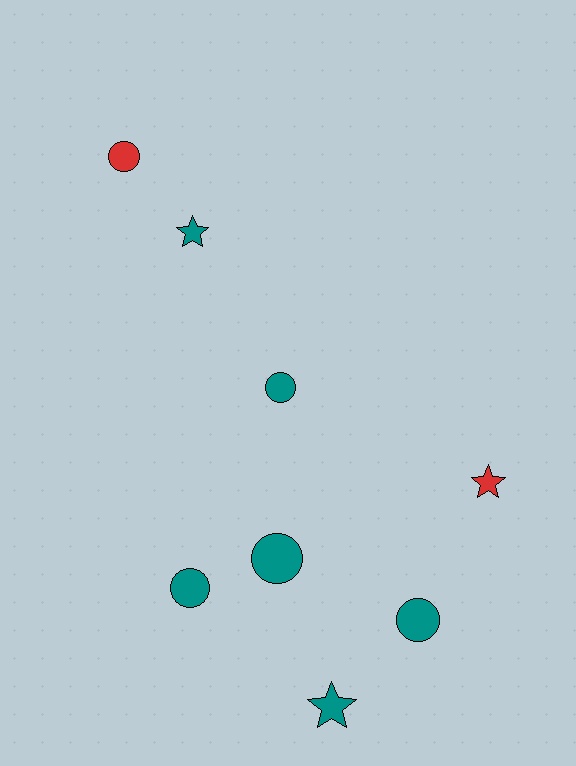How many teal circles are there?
There are 4 teal circles.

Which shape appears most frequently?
Circle, with 5 objects.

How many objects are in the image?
There are 8 objects.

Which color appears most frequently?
Teal, with 6 objects.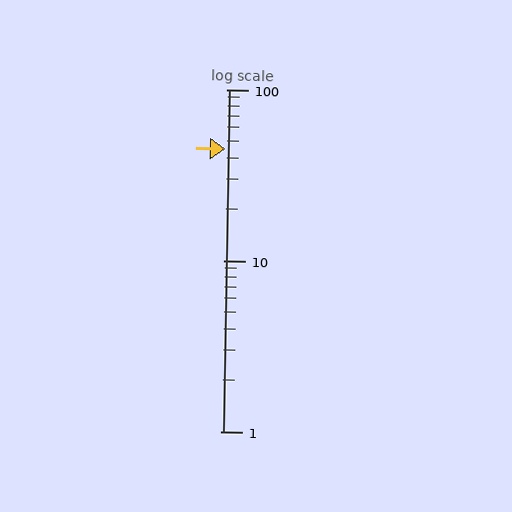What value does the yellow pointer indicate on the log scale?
The pointer indicates approximately 45.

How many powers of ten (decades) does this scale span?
The scale spans 2 decades, from 1 to 100.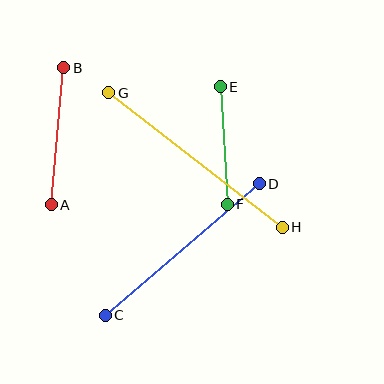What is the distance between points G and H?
The distance is approximately 220 pixels.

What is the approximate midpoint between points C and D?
The midpoint is at approximately (182, 249) pixels.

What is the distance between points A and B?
The distance is approximately 138 pixels.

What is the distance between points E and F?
The distance is approximately 117 pixels.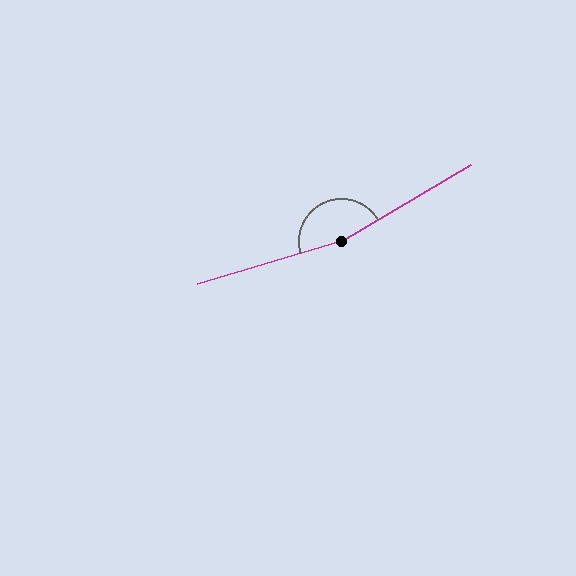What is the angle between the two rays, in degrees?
Approximately 166 degrees.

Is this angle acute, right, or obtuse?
It is obtuse.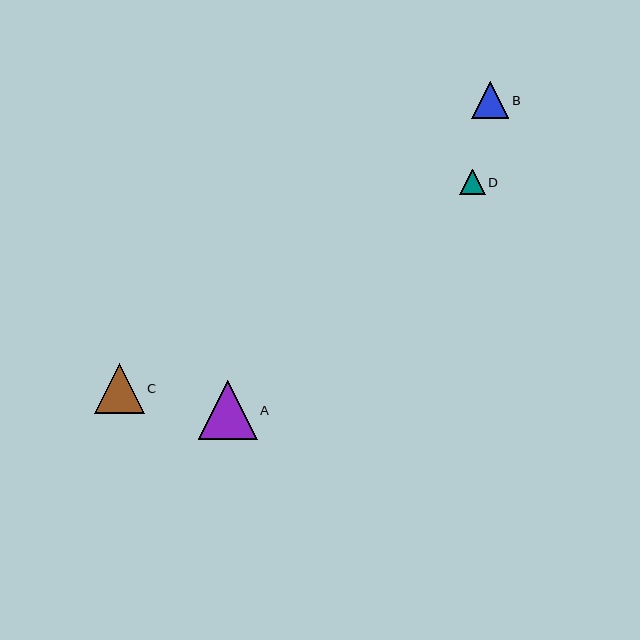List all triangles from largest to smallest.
From largest to smallest: A, C, B, D.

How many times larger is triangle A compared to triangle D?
Triangle A is approximately 2.3 times the size of triangle D.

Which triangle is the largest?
Triangle A is the largest with a size of approximately 59 pixels.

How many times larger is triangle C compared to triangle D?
Triangle C is approximately 2.0 times the size of triangle D.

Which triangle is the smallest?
Triangle D is the smallest with a size of approximately 25 pixels.